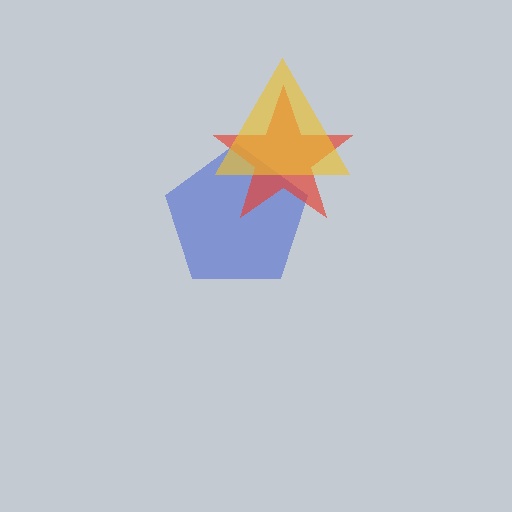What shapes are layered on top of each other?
The layered shapes are: a blue pentagon, a red star, a yellow triangle.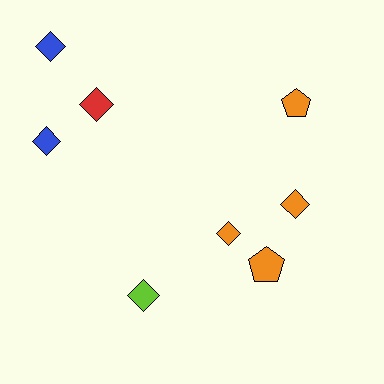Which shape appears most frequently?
Diamond, with 6 objects.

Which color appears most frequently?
Orange, with 4 objects.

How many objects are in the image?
There are 8 objects.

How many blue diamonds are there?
There are 2 blue diamonds.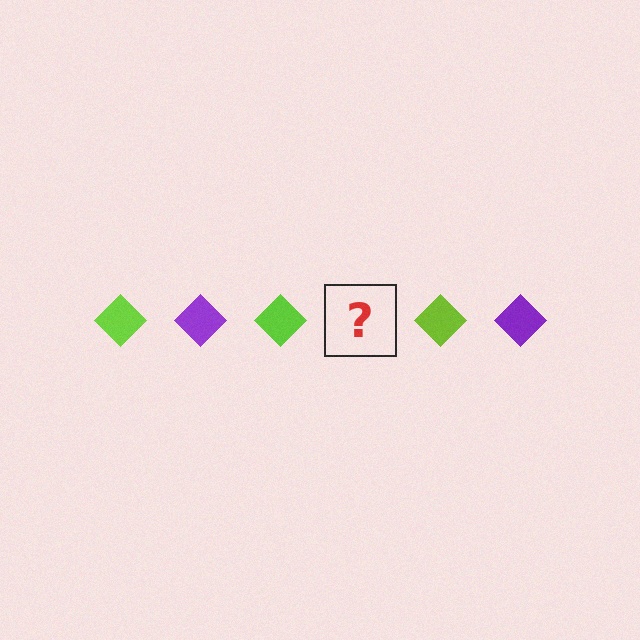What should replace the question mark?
The question mark should be replaced with a purple diamond.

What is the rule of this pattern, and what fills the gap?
The rule is that the pattern cycles through lime, purple diamonds. The gap should be filled with a purple diamond.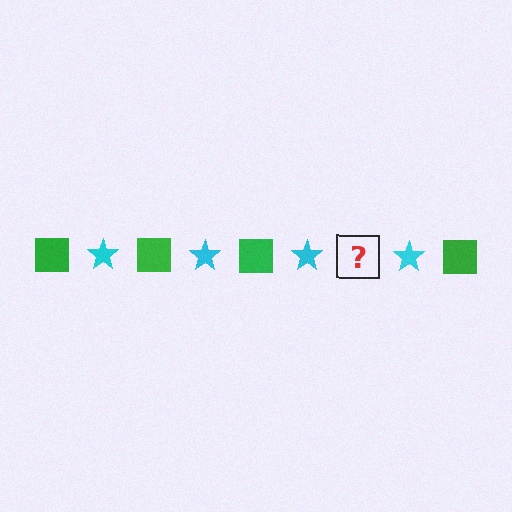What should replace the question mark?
The question mark should be replaced with a green square.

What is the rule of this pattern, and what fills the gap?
The rule is that the pattern alternates between green square and cyan star. The gap should be filled with a green square.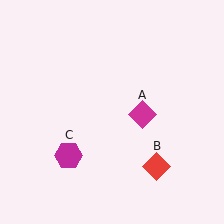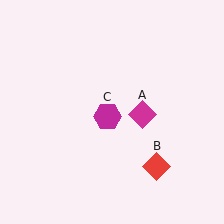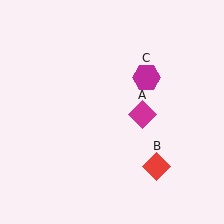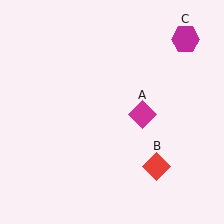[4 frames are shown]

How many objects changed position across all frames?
1 object changed position: magenta hexagon (object C).